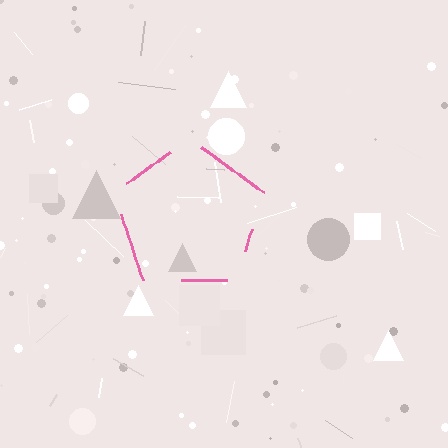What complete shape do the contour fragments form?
The contour fragments form a pentagon.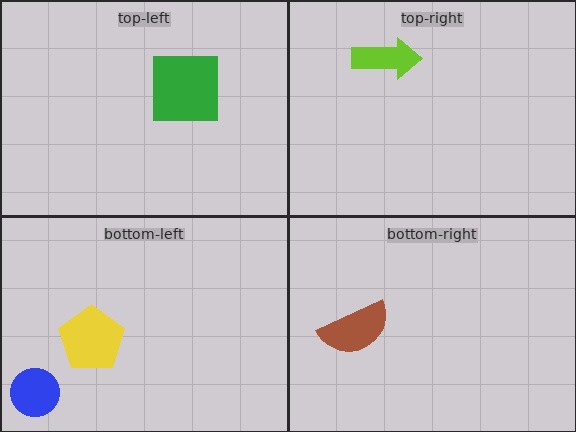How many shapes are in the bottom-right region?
1.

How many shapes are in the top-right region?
1.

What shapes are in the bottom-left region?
The yellow pentagon, the blue circle.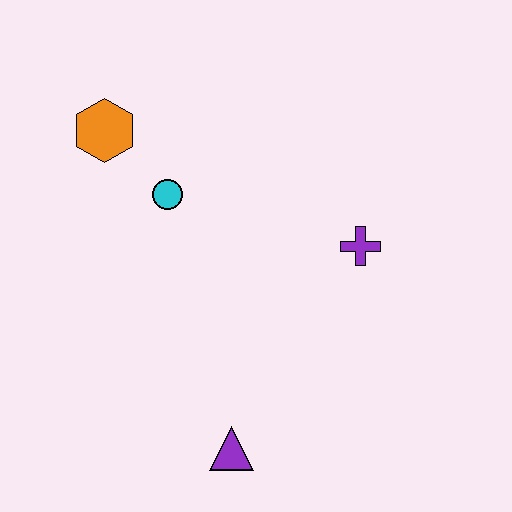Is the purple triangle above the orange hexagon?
No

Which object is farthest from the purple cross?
The orange hexagon is farthest from the purple cross.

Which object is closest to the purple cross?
The cyan circle is closest to the purple cross.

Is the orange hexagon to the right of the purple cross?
No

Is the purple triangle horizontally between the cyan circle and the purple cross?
Yes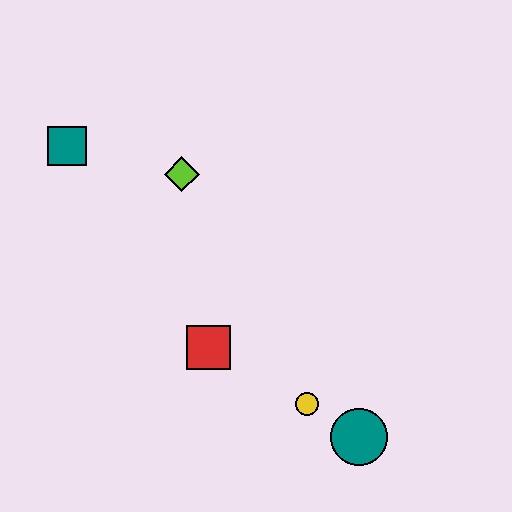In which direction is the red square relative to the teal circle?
The red square is to the left of the teal circle.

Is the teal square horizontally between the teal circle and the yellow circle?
No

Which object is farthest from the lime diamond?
The teal circle is farthest from the lime diamond.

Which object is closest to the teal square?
The lime diamond is closest to the teal square.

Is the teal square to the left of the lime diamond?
Yes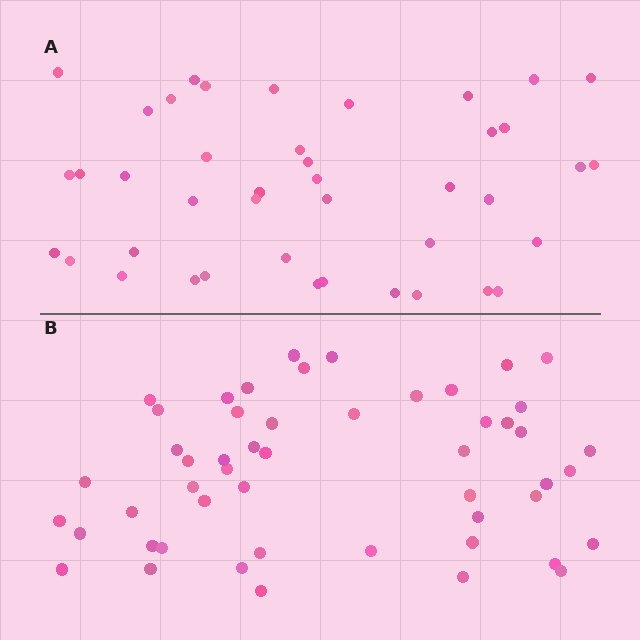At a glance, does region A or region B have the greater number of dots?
Region B (the bottom region) has more dots.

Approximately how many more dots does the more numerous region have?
Region B has roughly 8 or so more dots than region A.